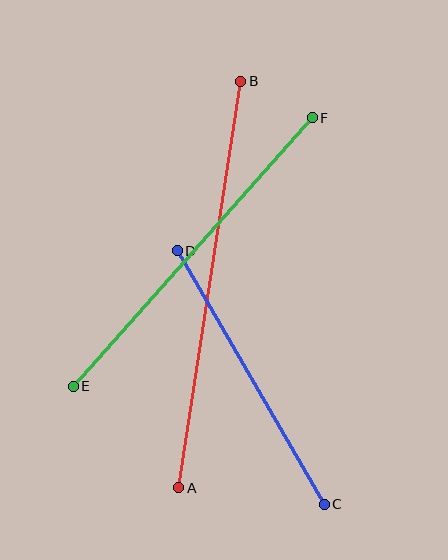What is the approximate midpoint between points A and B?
The midpoint is at approximately (210, 284) pixels.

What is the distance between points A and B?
The distance is approximately 411 pixels.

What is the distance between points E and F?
The distance is approximately 360 pixels.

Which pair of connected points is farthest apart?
Points A and B are farthest apart.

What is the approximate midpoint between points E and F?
The midpoint is at approximately (193, 252) pixels.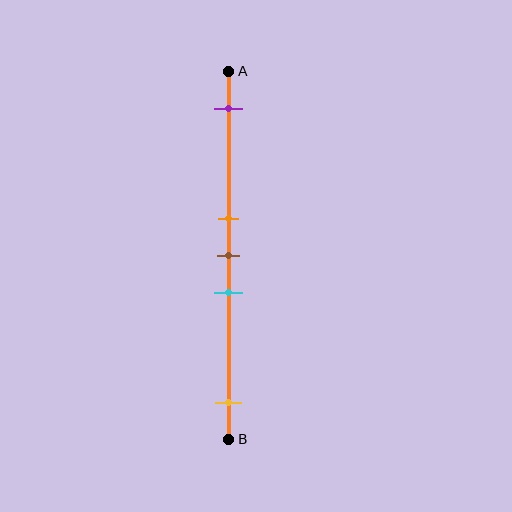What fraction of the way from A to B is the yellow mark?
The yellow mark is approximately 90% (0.9) of the way from A to B.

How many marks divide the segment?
There are 5 marks dividing the segment.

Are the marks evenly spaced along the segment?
No, the marks are not evenly spaced.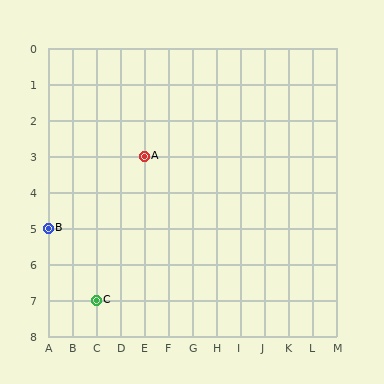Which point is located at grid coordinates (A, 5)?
Point B is at (A, 5).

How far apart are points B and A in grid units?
Points B and A are 4 columns and 2 rows apart (about 4.5 grid units diagonally).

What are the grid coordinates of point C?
Point C is at grid coordinates (C, 7).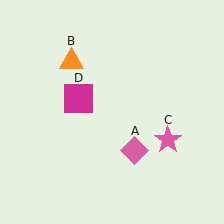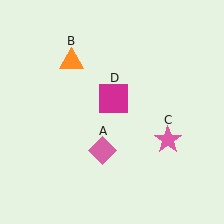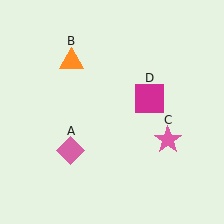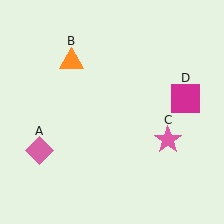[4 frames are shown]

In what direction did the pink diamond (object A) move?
The pink diamond (object A) moved left.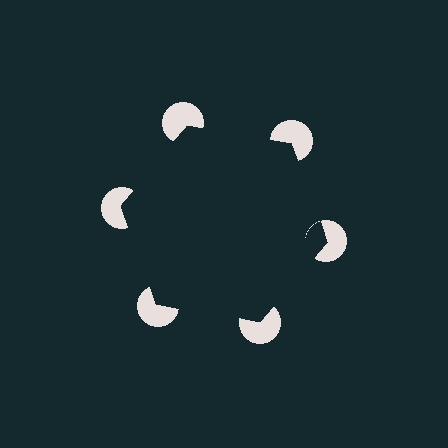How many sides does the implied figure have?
6 sides.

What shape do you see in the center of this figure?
An illusory hexagon — its edges are inferred from the aligned wedge cuts in the pac-man discs, not physically drawn.